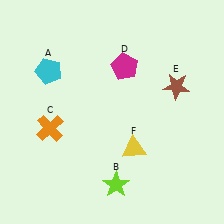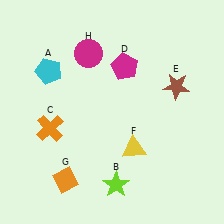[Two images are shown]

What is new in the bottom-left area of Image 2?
An orange diamond (G) was added in the bottom-left area of Image 2.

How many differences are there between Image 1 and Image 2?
There are 2 differences between the two images.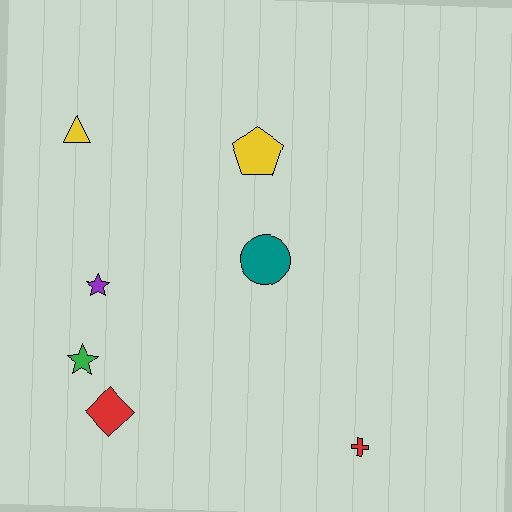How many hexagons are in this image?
There are no hexagons.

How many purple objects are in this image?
There is 1 purple object.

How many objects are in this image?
There are 7 objects.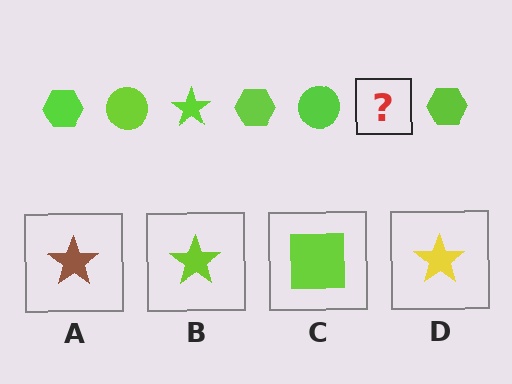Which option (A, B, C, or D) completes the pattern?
B.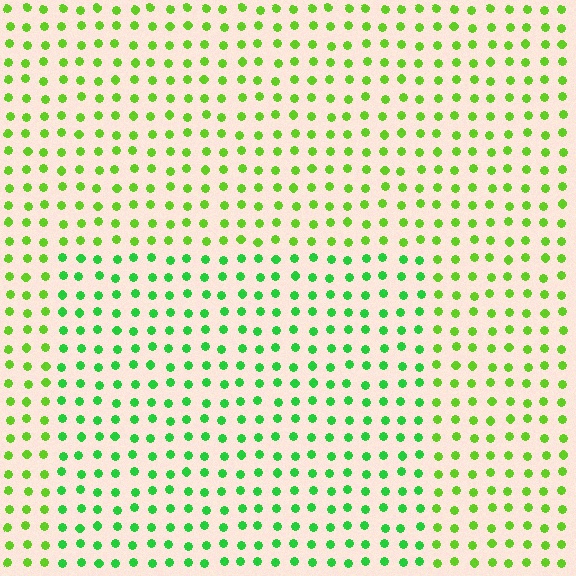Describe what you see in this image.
The image is filled with small lime elements in a uniform arrangement. A rectangle-shaped region is visible where the elements are tinted to a slightly different hue, forming a subtle color boundary.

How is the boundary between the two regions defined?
The boundary is defined purely by a slight shift in hue (about 30 degrees). Spacing, size, and orientation are identical on both sides.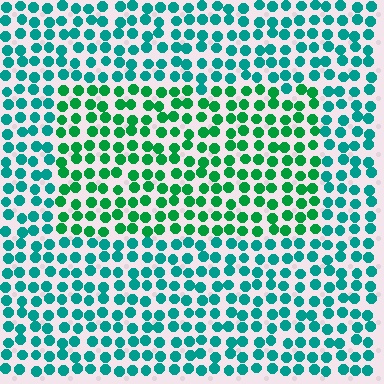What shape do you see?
I see a rectangle.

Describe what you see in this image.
The image is filled with small teal elements in a uniform arrangement. A rectangle-shaped region is visible where the elements are tinted to a slightly different hue, forming a subtle color boundary.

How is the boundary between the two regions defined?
The boundary is defined purely by a slight shift in hue (about 33 degrees). Spacing, size, and orientation are identical on both sides.